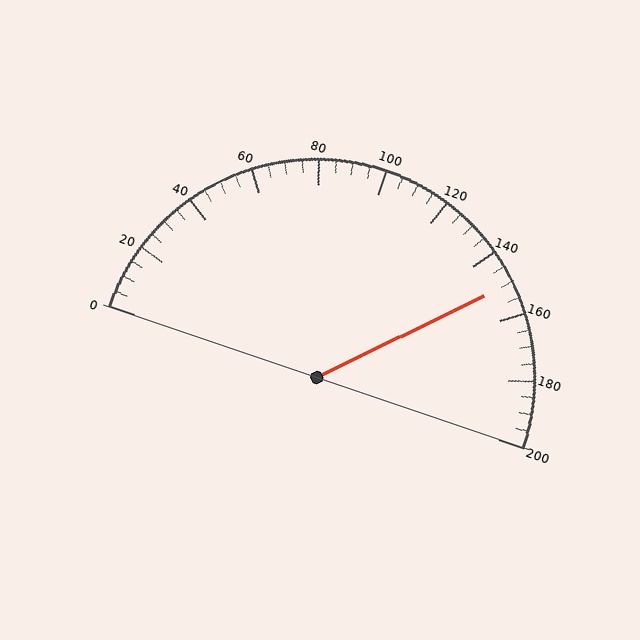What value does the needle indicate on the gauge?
The needle indicates approximately 150.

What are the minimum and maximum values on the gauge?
The gauge ranges from 0 to 200.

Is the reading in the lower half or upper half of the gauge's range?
The reading is in the upper half of the range (0 to 200).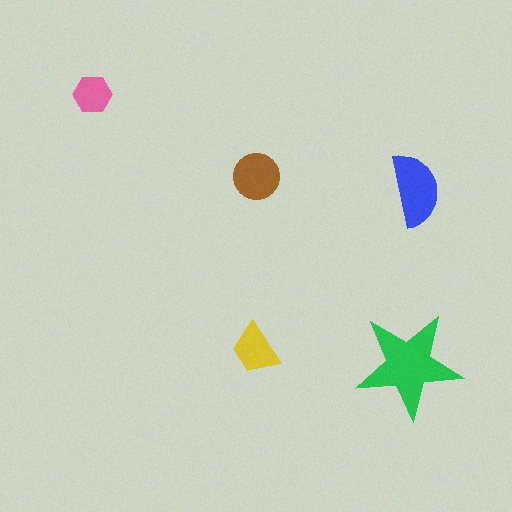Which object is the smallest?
The pink hexagon.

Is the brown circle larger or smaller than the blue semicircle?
Smaller.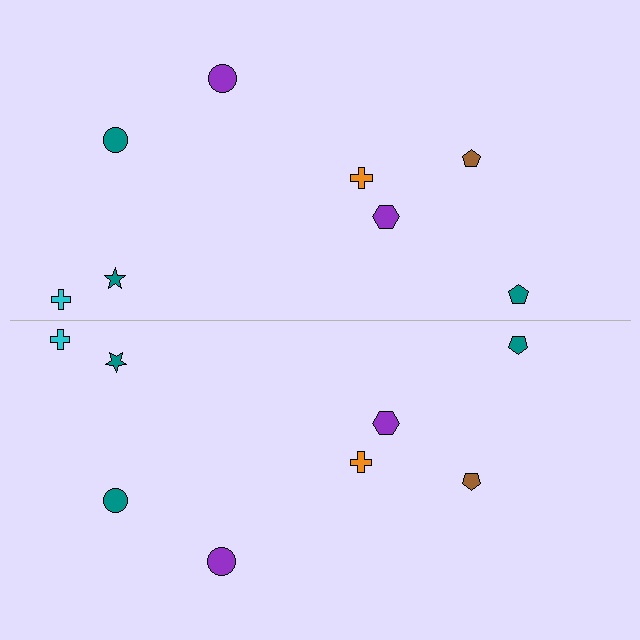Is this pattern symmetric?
Yes, this pattern has bilateral (reflection) symmetry.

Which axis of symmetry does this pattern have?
The pattern has a horizontal axis of symmetry running through the center of the image.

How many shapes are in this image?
There are 16 shapes in this image.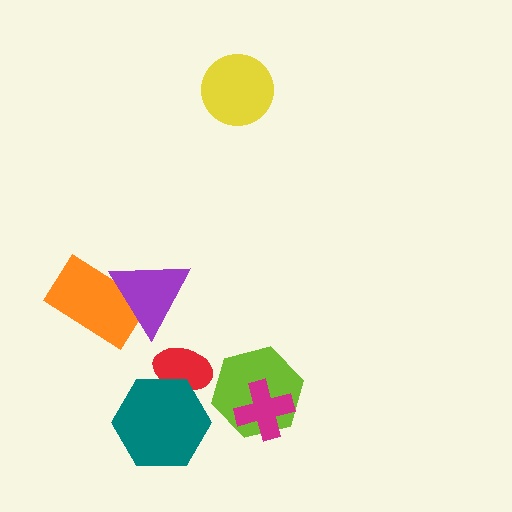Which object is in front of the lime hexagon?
The magenta cross is in front of the lime hexagon.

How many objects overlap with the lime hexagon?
1 object overlaps with the lime hexagon.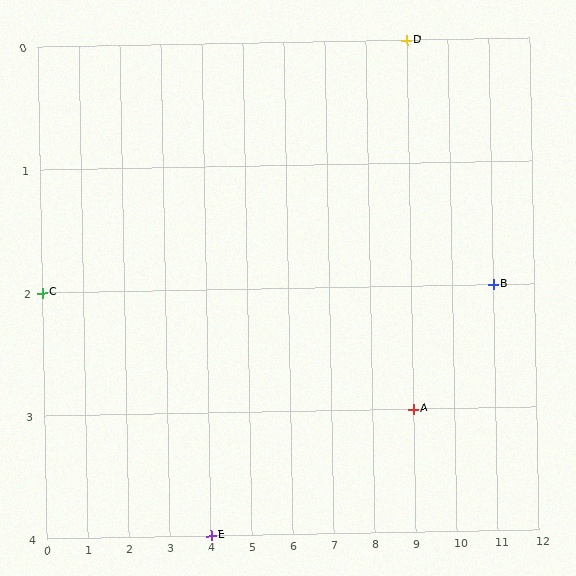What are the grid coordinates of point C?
Point C is at grid coordinates (0, 2).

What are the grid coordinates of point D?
Point D is at grid coordinates (9, 0).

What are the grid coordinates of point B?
Point B is at grid coordinates (11, 2).